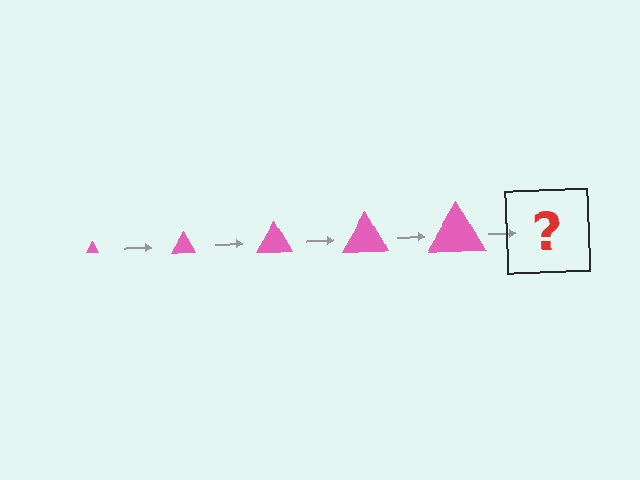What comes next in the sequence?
The next element should be a pink triangle, larger than the previous one.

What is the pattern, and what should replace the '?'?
The pattern is that the triangle gets progressively larger each step. The '?' should be a pink triangle, larger than the previous one.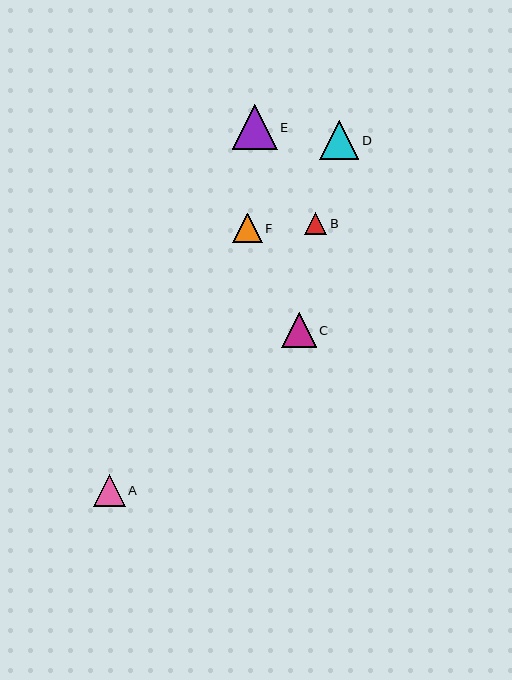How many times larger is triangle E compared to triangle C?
Triangle E is approximately 1.3 times the size of triangle C.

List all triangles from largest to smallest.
From largest to smallest: E, D, C, A, F, B.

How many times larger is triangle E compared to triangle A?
Triangle E is approximately 1.4 times the size of triangle A.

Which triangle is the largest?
Triangle E is the largest with a size of approximately 44 pixels.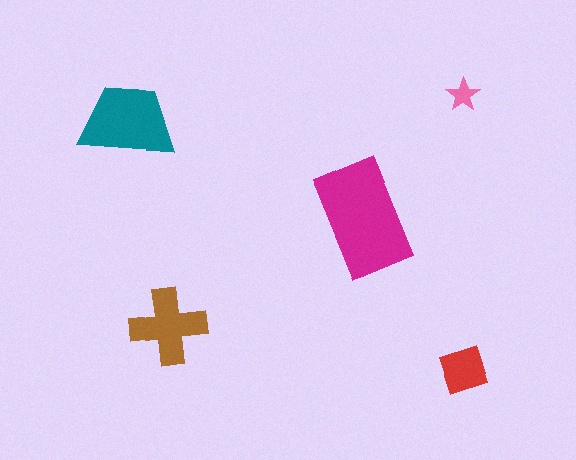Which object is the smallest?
The pink star.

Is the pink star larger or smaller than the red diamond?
Smaller.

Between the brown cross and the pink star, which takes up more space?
The brown cross.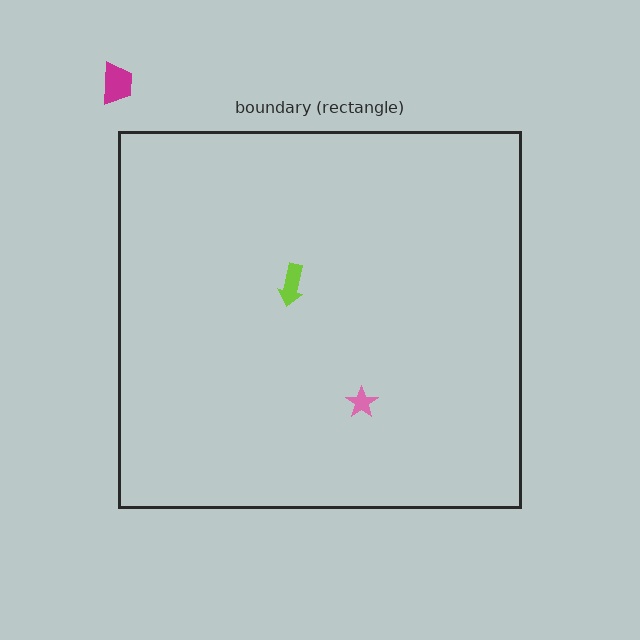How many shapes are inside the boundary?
2 inside, 1 outside.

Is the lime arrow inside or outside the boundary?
Inside.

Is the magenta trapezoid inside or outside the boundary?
Outside.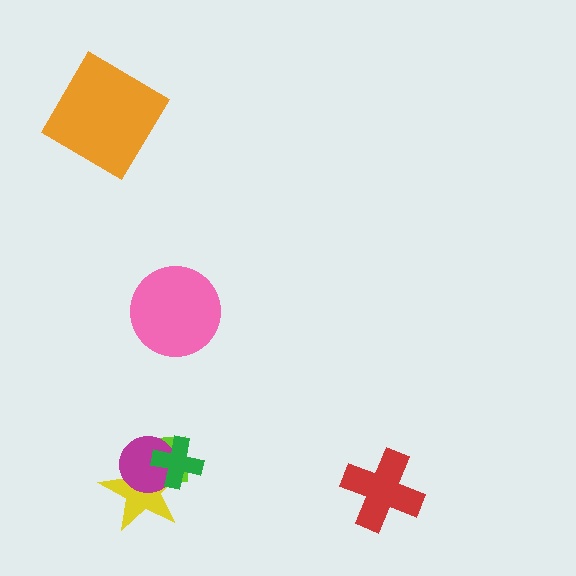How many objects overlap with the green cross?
3 objects overlap with the green cross.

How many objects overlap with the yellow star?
3 objects overlap with the yellow star.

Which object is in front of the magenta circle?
The green cross is in front of the magenta circle.